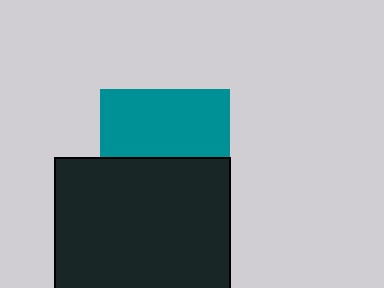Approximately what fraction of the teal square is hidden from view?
Roughly 48% of the teal square is hidden behind the black square.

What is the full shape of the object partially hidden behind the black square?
The partially hidden object is a teal square.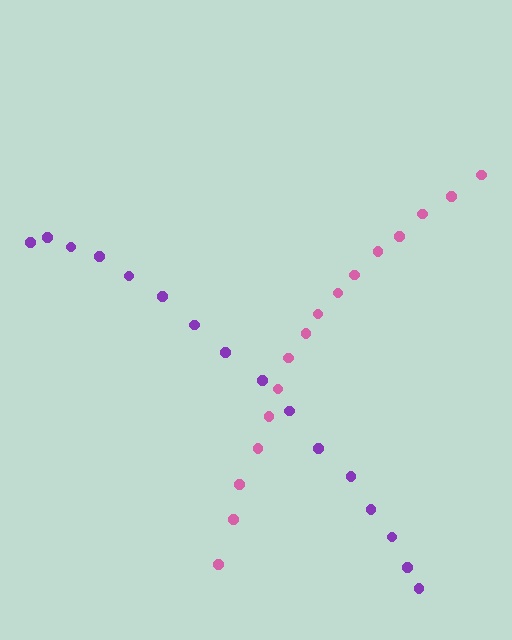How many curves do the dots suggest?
There are 2 distinct paths.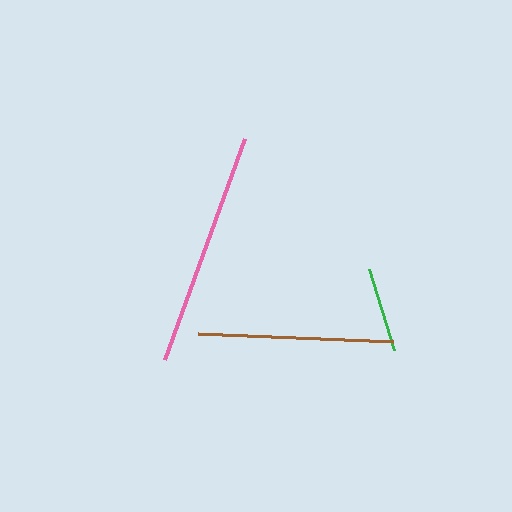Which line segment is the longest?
The pink line is the longest at approximately 235 pixels.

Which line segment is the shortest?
The green line is the shortest at approximately 84 pixels.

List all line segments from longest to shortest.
From longest to shortest: pink, brown, green.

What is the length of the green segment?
The green segment is approximately 84 pixels long.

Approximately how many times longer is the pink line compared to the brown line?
The pink line is approximately 1.2 times the length of the brown line.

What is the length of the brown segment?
The brown segment is approximately 195 pixels long.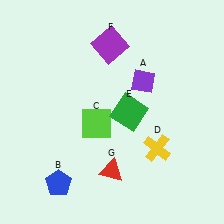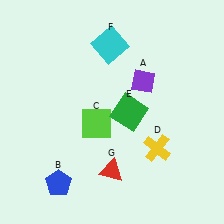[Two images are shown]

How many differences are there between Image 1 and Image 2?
There is 1 difference between the two images.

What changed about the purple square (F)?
In Image 1, F is purple. In Image 2, it changed to cyan.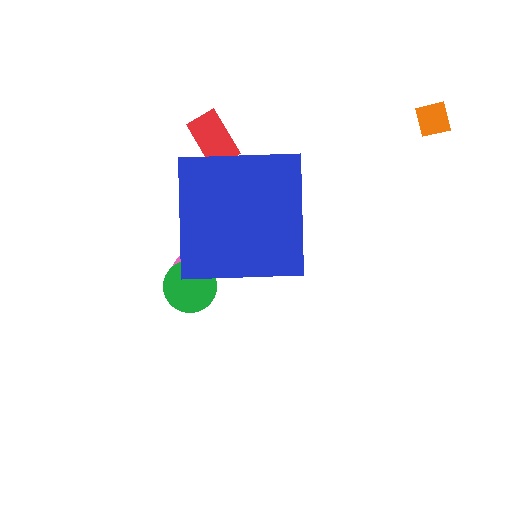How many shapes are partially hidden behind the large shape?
3 shapes are partially hidden.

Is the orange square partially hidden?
No, the orange square is fully visible.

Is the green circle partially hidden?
Yes, the green circle is partially hidden behind the blue square.